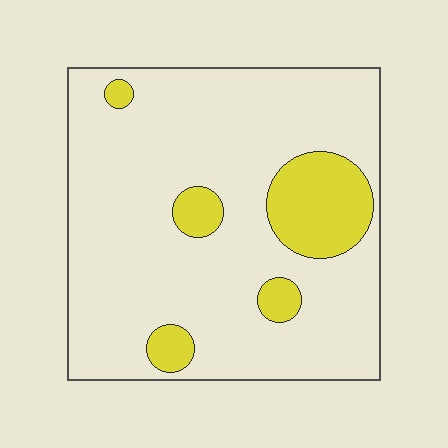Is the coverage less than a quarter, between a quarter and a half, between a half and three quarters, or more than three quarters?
Less than a quarter.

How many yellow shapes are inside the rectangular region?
5.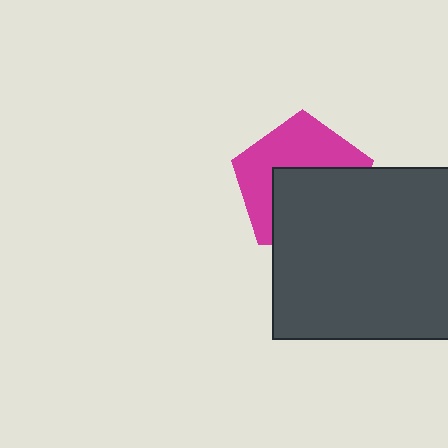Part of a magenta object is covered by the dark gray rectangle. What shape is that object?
It is a pentagon.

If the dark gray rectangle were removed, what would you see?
You would see the complete magenta pentagon.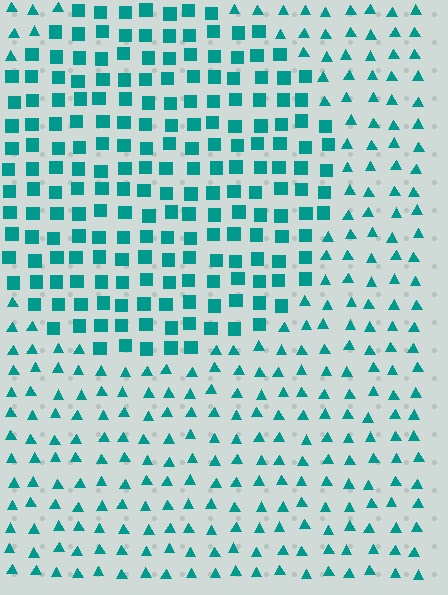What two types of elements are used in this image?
The image uses squares inside the circle region and triangles outside it.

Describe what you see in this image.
The image is filled with small teal elements arranged in a uniform grid. A circle-shaped region contains squares, while the surrounding area contains triangles. The boundary is defined purely by the change in element shape.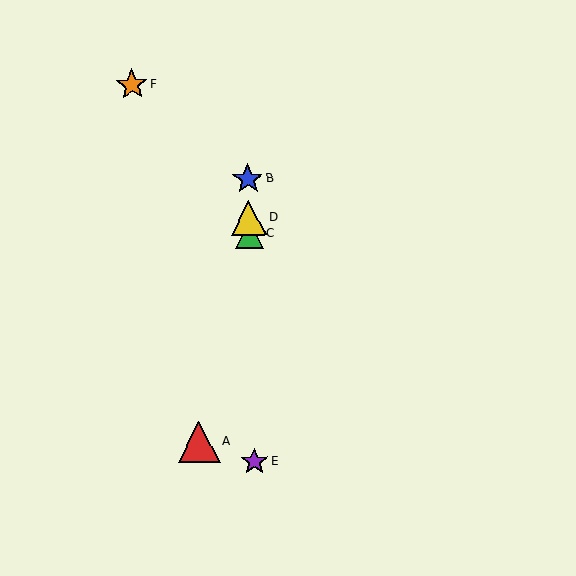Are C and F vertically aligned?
No, C is at x≈249 and F is at x≈132.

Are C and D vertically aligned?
Yes, both are at x≈249.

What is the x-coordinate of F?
Object F is at x≈132.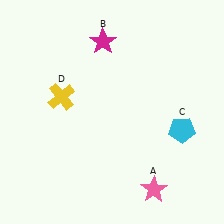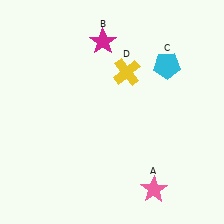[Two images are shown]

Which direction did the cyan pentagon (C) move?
The cyan pentagon (C) moved up.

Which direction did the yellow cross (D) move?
The yellow cross (D) moved right.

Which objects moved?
The objects that moved are: the cyan pentagon (C), the yellow cross (D).